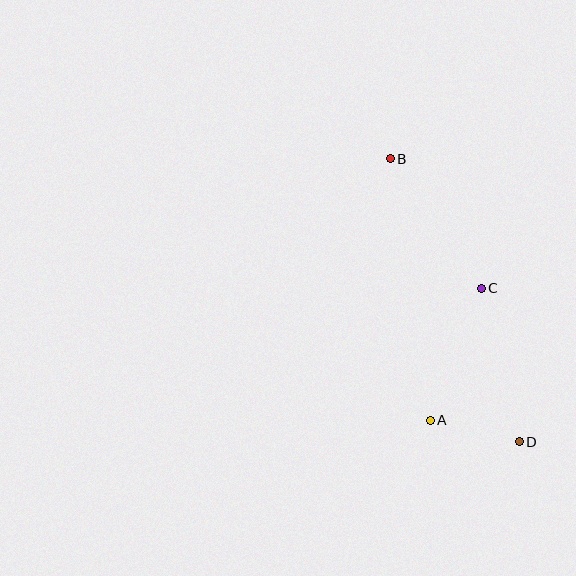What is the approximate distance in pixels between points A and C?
The distance between A and C is approximately 141 pixels.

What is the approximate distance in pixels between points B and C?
The distance between B and C is approximately 159 pixels.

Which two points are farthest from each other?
Points B and D are farthest from each other.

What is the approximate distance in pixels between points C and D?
The distance between C and D is approximately 158 pixels.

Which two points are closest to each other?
Points A and D are closest to each other.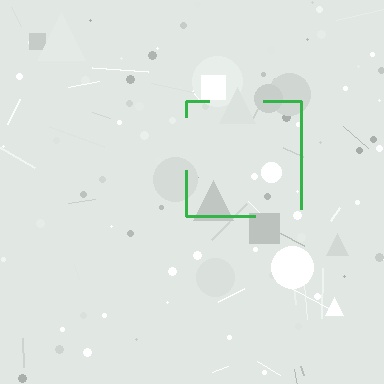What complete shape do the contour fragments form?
The contour fragments form a square.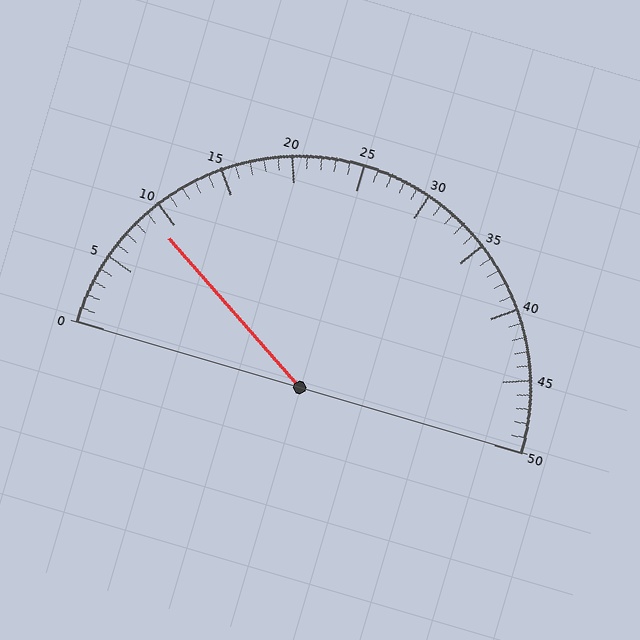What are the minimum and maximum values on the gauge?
The gauge ranges from 0 to 50.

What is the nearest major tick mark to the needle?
The nearest major tick mark is 10.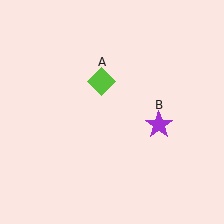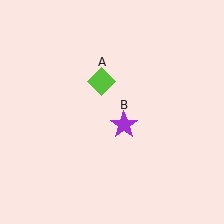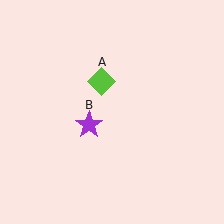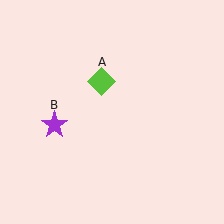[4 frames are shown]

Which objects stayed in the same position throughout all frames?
Lime diamond (object A) remained stationary.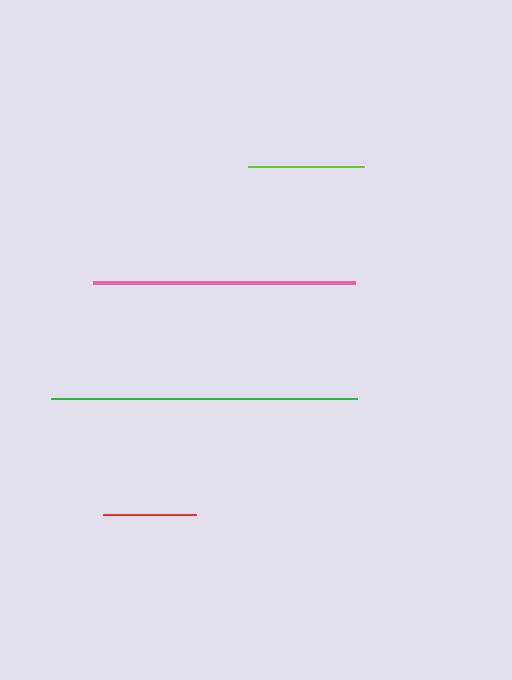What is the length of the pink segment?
The pink segment is approximately 263 pixels long.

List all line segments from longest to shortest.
From longest to shortest: green, pink, lime, red.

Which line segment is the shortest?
The red line is the shortest at approximately 93 pixels.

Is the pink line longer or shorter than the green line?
The green line is longer than the pink line.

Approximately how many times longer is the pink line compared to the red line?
The pink line is approximately 2.8 times the length of the red line.